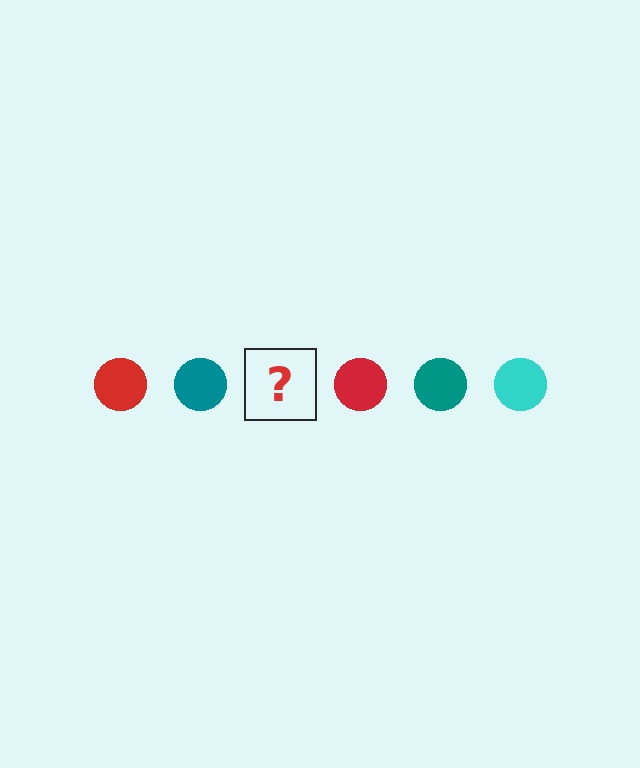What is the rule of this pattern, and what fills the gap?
The rule is that the pattern cycles through red, teal, cyan circles. The gap should be filled with a cyan circle.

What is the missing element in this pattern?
The missing element is a cyan circle.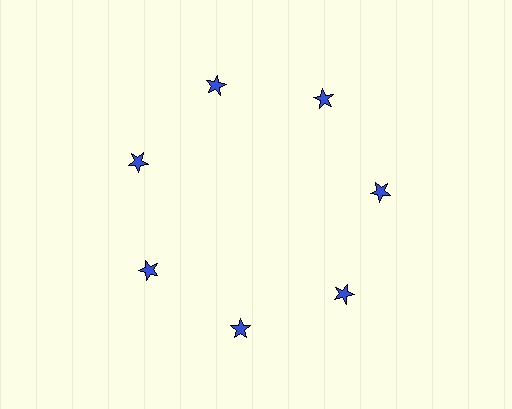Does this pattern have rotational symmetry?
Yes, this pattern has 7-fold rotational symmetry. It looks the same after rotating 51 degrees around the center.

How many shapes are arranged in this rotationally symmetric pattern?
There are 7 shapes, arranged in 7 groups of 1.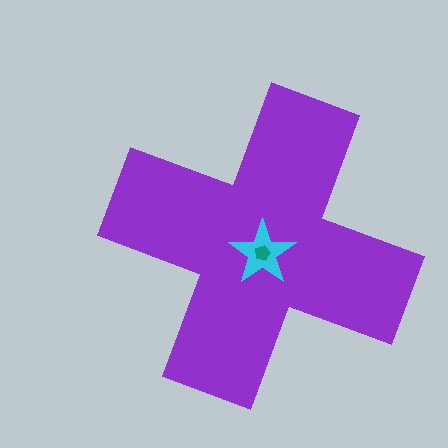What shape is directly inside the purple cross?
The cyan star.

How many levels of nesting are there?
3.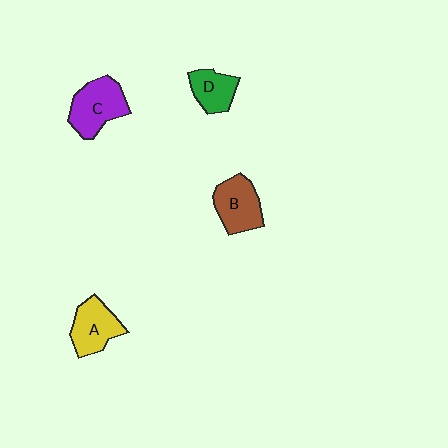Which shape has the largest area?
Shape C (purple).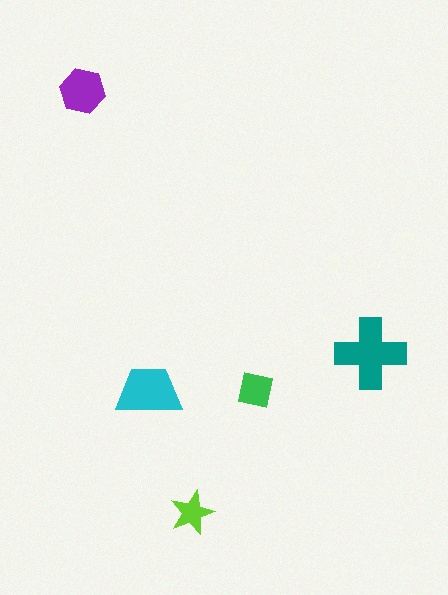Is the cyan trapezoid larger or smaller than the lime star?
Larger.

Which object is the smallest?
The lime star.